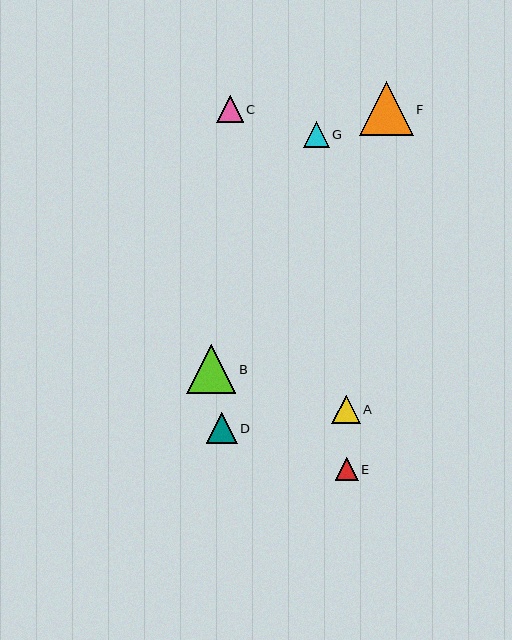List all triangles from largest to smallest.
From largest to smallest: F, B, D, A, C, G, E.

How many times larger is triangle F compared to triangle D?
Triangle F is approximately 1.7 times the size of triangle D.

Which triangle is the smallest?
Triangle E is the smallest with a size of approximately 23 pixels.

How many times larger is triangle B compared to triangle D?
Triangle B is approximately 1.6 times the size of triangle D.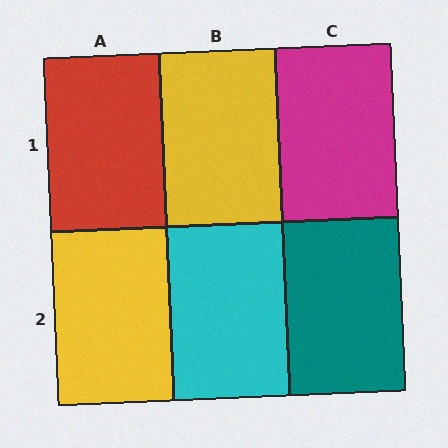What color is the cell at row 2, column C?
Teal.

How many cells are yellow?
2 cells are yellow.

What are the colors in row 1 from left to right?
Red, yellow, magenta.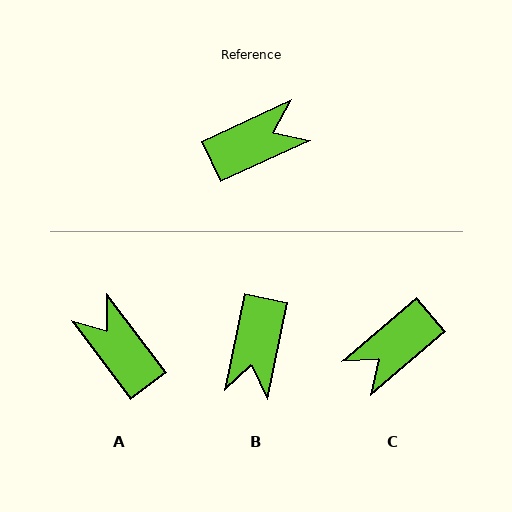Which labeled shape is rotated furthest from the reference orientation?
C, about 164 degrees away.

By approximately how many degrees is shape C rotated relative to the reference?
Approximately 164 degrees clockwise.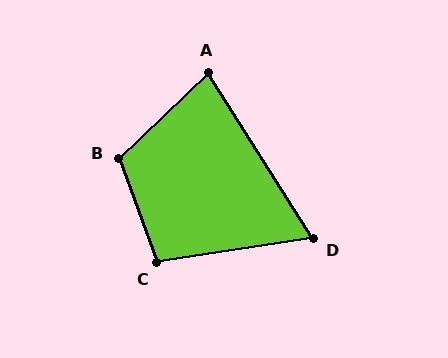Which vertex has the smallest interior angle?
D, at approximately 66 degrees.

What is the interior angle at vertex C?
Approximately 101 degrees (obtuse).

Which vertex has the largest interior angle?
B, at approximately 114 degrees.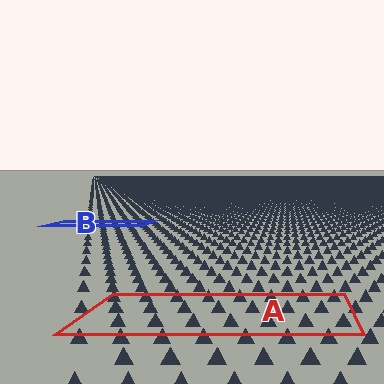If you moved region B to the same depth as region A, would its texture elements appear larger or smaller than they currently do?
They would appear larger. At a closer depth, the same texture elements are projected at a bigger on-screen size.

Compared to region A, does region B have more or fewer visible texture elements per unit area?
Region B has more texture elements per unit area — they are packed more densely because it is farther away.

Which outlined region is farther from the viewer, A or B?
Region B is farther from the viewer — the texture elements inside it appear smaller and more densely packed.